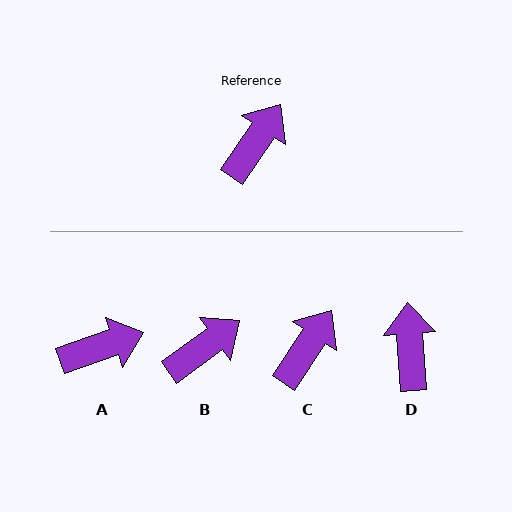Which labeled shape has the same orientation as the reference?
C.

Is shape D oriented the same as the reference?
No, it is off by about 38 degrees.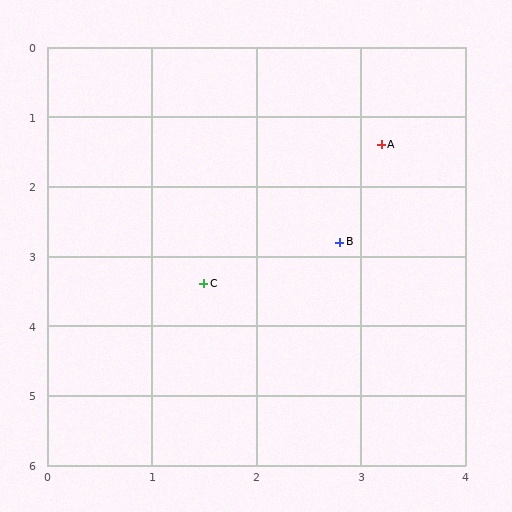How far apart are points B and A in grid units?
Points B and A are about 1.5 grid units apart.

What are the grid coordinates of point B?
Point B is at approximately (2.8, 2.8).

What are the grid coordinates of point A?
Point A is at approximately (3.2, 1.4).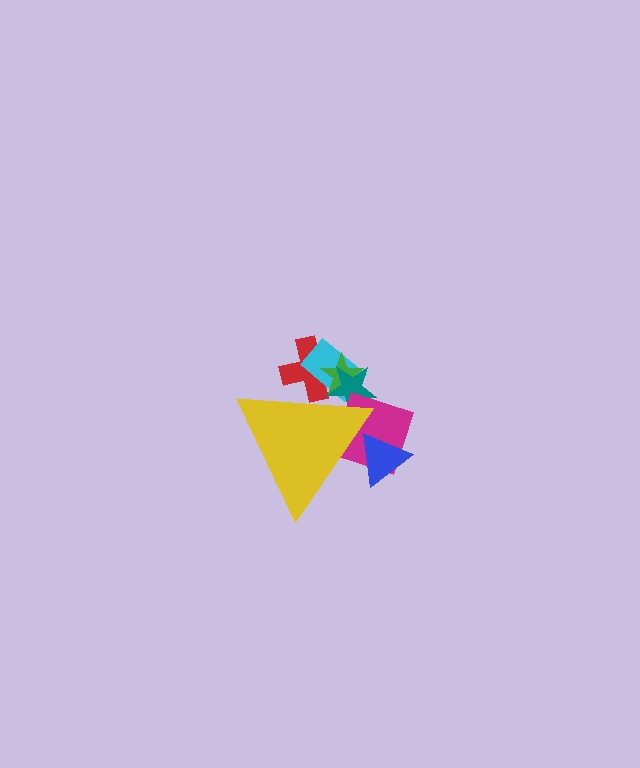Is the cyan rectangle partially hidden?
Yes, the cyan rectangle is partially hidden behind the yellow triangle.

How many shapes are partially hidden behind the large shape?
6 shapes are partially hidden.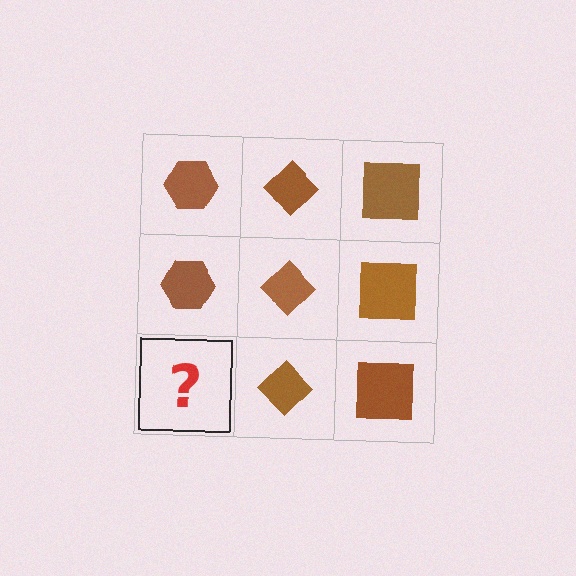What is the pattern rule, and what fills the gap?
The rule is that each column has a consistent shape. The gap should be filled with a brown hexagon.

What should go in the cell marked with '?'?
The missing cell should contain a brown hexagon.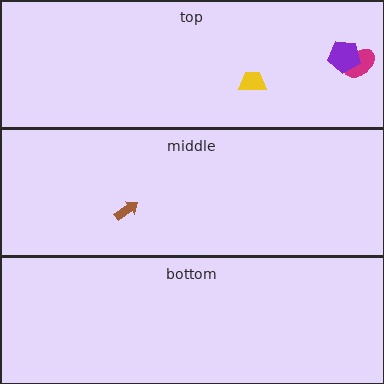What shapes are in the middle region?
The brown arrow.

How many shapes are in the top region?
3.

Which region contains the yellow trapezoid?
The top region.